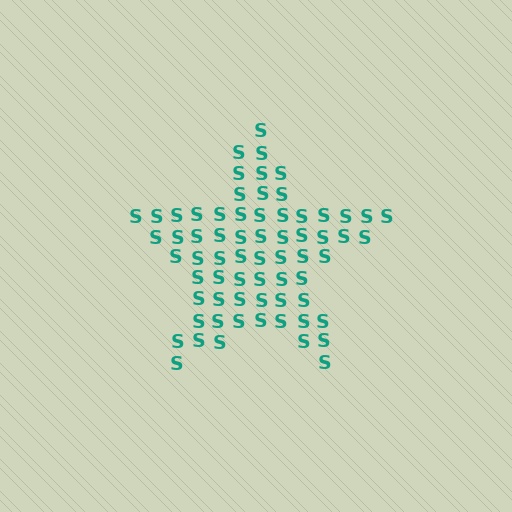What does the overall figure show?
The overall figure shows a star.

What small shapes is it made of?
It is made of small letter S's.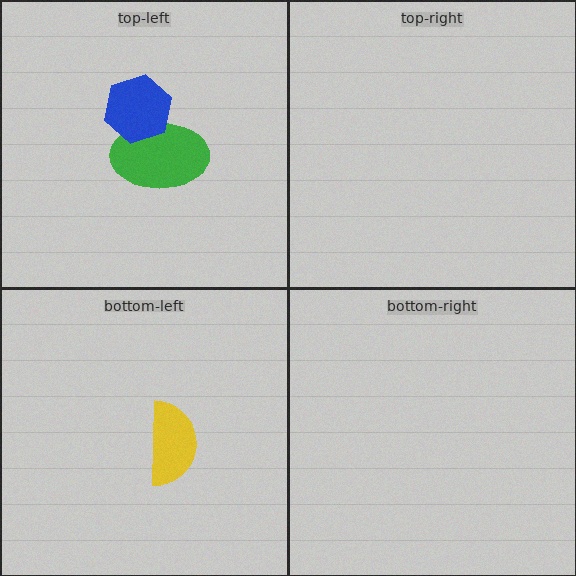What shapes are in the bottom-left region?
The yellow semicircle.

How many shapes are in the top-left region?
2.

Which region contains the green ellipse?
The top-left region.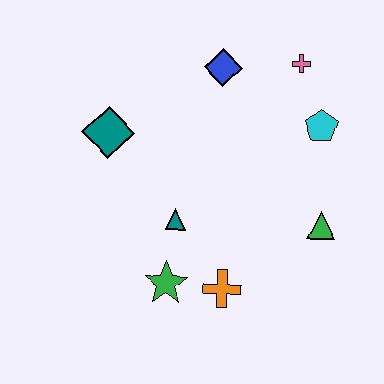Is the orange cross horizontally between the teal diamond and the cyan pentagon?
Yes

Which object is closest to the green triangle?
The cyan pentagon is closest to the green triangle.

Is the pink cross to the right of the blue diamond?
Yes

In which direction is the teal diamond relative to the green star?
The teal diamond is above the green star.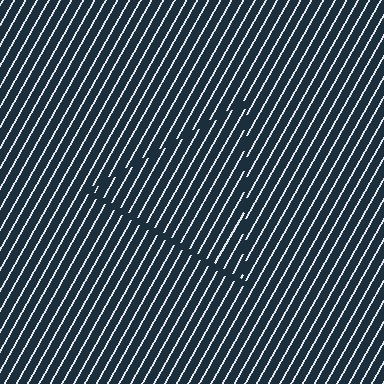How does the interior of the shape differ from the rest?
The interior of the shape contains the same grating, shifted by half a period — the contour is defined by the phase discontinuity where line-ends from the inner and outer gratings abut.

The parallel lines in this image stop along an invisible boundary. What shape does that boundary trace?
An illusory triangle. The interior of the shape contains the same grating, shifted by half a period — the contour is defined by the phase discontinuity where line-ends from the inner and outer gratings abut.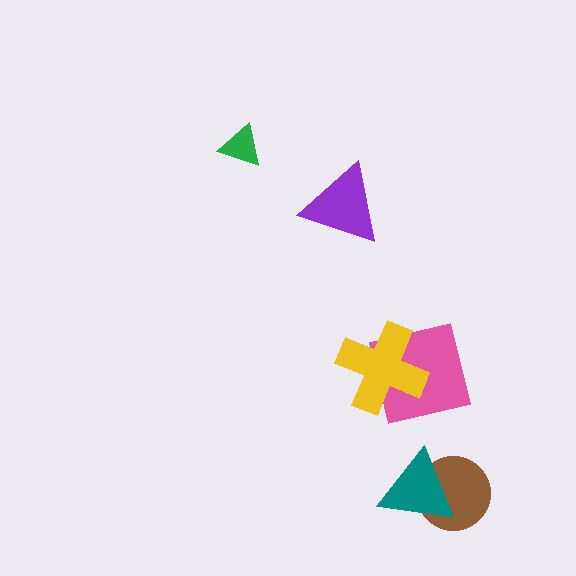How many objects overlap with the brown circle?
1 object overlaps with the brown circle.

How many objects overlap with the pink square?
1 object overlaps with the pink square.